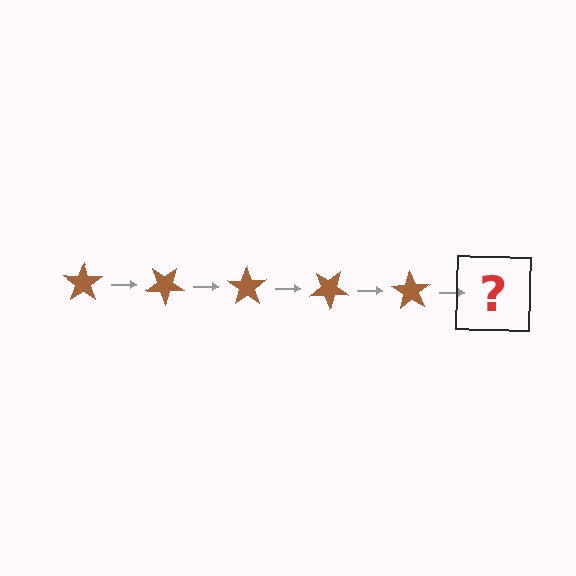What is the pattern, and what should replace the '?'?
The pattern is that the star rotates 35 degrees each step. The '?' should be a brown star rotated 175 degrees.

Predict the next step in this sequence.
The next step is a brown star rotated 175 degrees.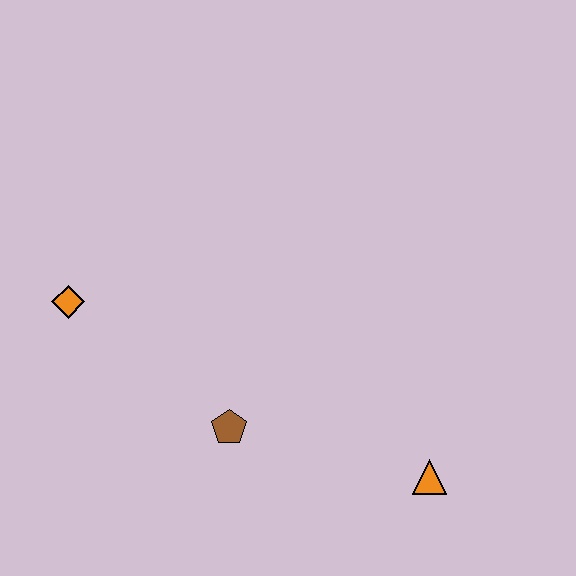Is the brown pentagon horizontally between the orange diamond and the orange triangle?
Yes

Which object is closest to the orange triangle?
The brown pentagon is closest to the orange triangle.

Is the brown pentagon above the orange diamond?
No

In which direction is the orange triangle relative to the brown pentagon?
The orange triangle is to the right of the brown pentagon.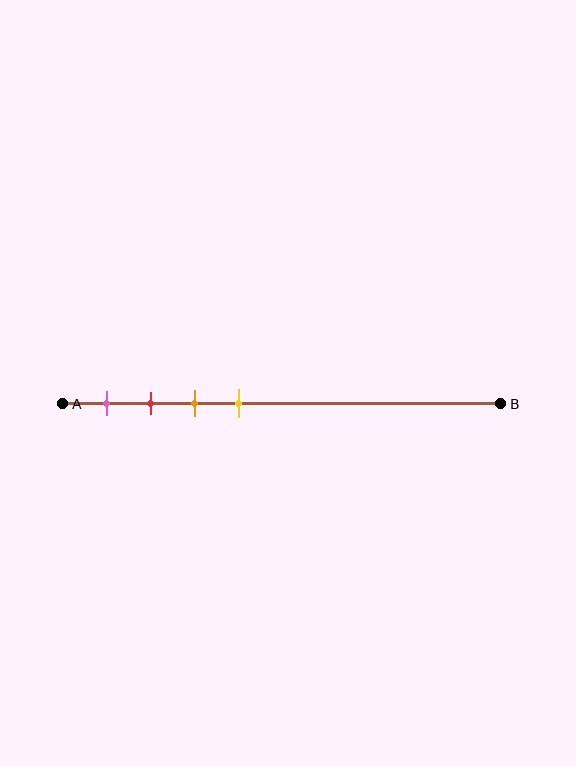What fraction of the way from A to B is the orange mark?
The orange mark is approximately 30% (0.3) of the way from A to B.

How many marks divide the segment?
There are 4 marks dividing the segment.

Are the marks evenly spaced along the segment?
Yes, the marks are approximately evenly spaced.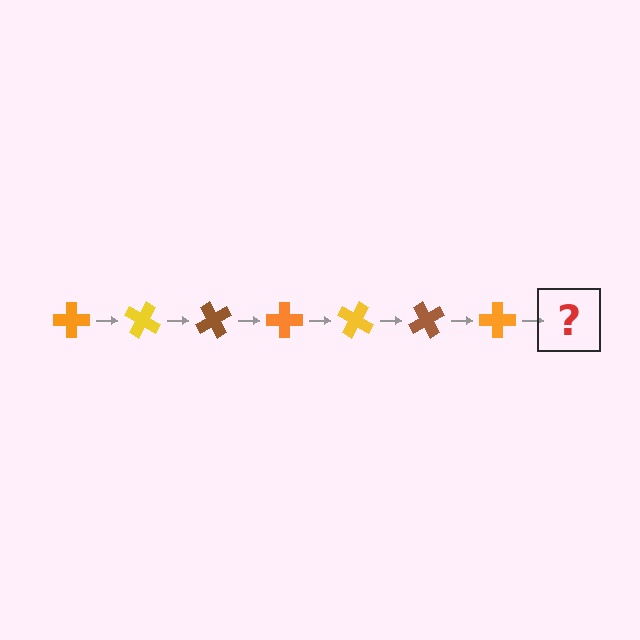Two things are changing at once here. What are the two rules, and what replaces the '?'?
The two rules are that it rotates 30 degrees each step and the color cycles through orange, yellow, and brown. The '?' should be a yellow cross, rotated 210 degrees from the start.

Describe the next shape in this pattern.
It should be a yellow cross, rotated 210 degrees from the start.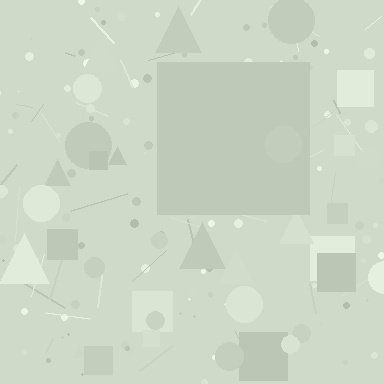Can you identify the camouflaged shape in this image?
The camouflaged shape is a square.